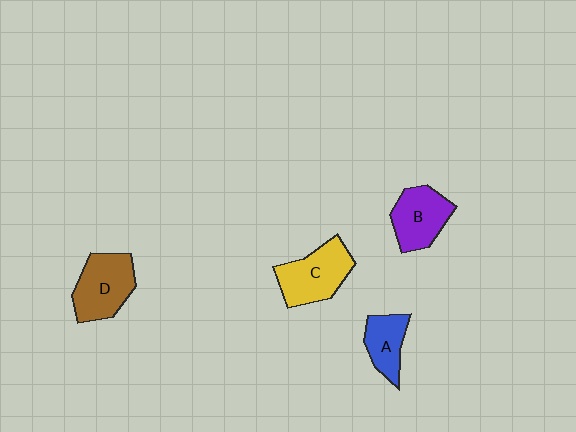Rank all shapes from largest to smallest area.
From largest to smallest: C (yellow), D (brown), B (purple), A (blue).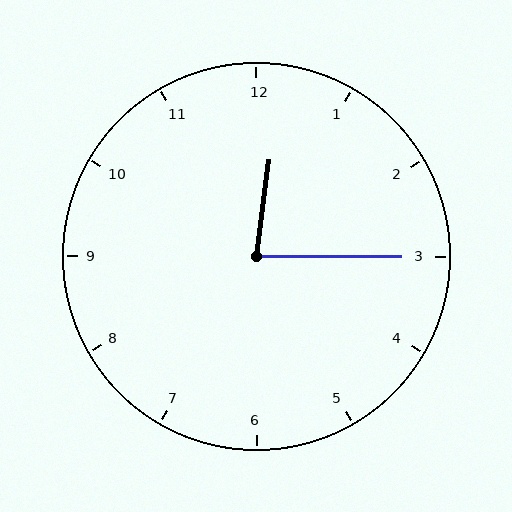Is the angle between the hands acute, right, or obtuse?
It is acute.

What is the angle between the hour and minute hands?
Approximately 82 degrees.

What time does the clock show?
12:15.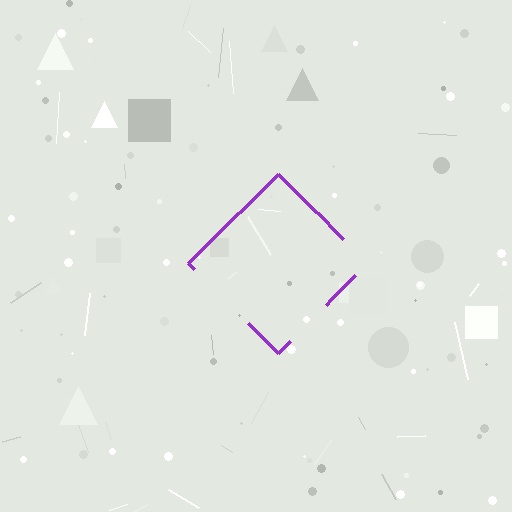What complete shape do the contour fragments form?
The contour fragments form a diamond.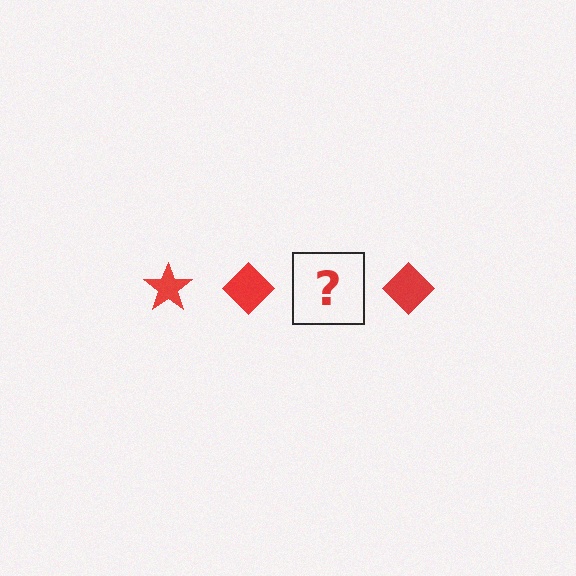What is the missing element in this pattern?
The missing element is a red star.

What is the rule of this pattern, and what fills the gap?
The rule is that the pattern cycles through star, diamond shapes in red. The gap should be filled with a red star.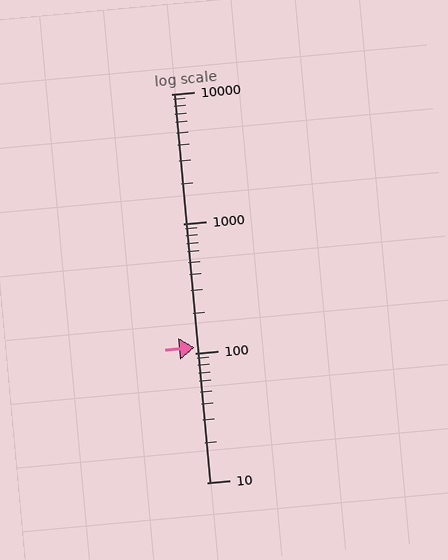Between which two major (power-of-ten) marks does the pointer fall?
The pointer is between 100 and 1000.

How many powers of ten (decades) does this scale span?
The scale spans 3 decades, from 10 to 10000.